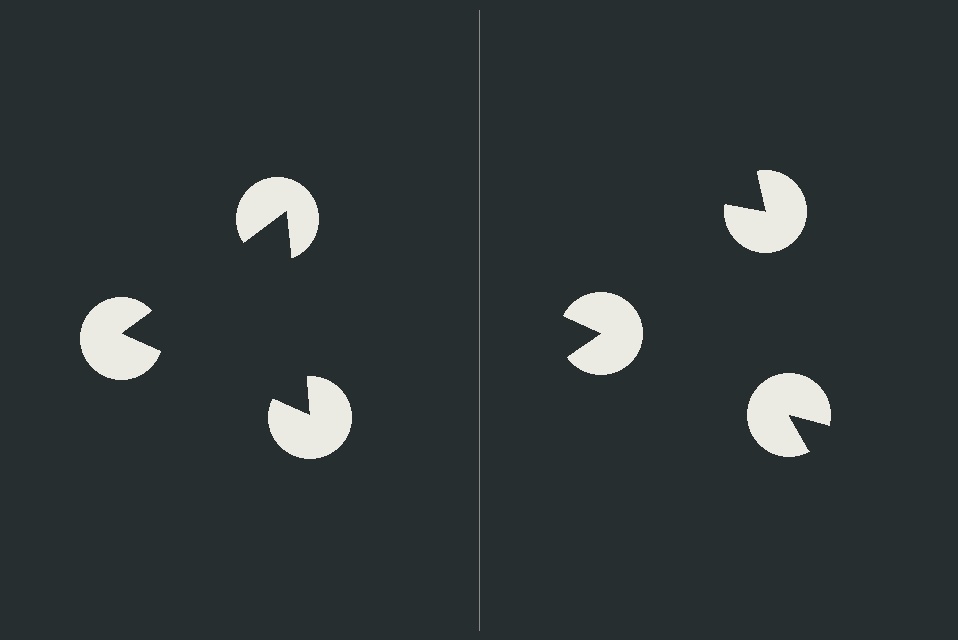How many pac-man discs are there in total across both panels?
6 — 3 on each side.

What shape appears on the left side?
An illusory triangle.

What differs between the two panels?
The pac-man discs are positioned identically on both sides; only the wedge orientations differ. On the left they align to a triangle; on the right they are misaligned.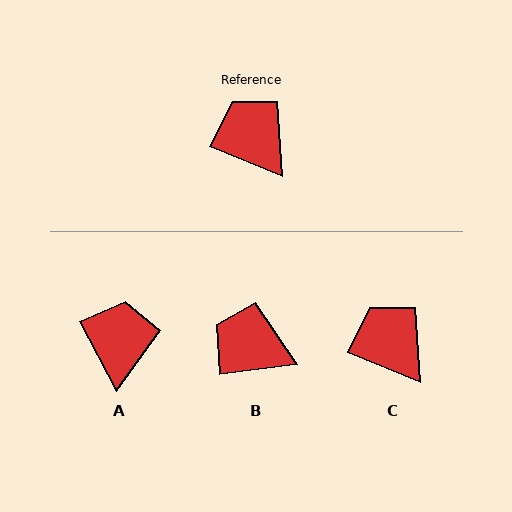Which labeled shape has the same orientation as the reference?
C.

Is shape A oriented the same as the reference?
No, it is off by about 40 degrees.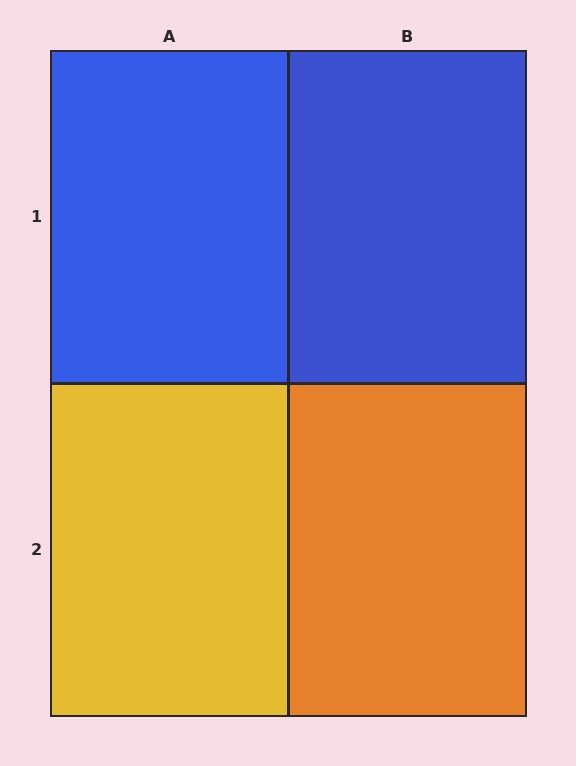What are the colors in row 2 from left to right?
Yellow, orange.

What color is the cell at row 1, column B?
Blue.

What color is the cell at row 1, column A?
Blue.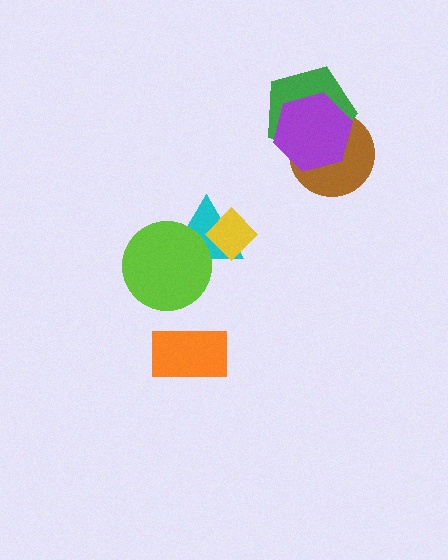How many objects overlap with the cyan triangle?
2 objects overlap with the cyan triangle.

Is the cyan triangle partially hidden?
Yes, it is partially covered by another shape.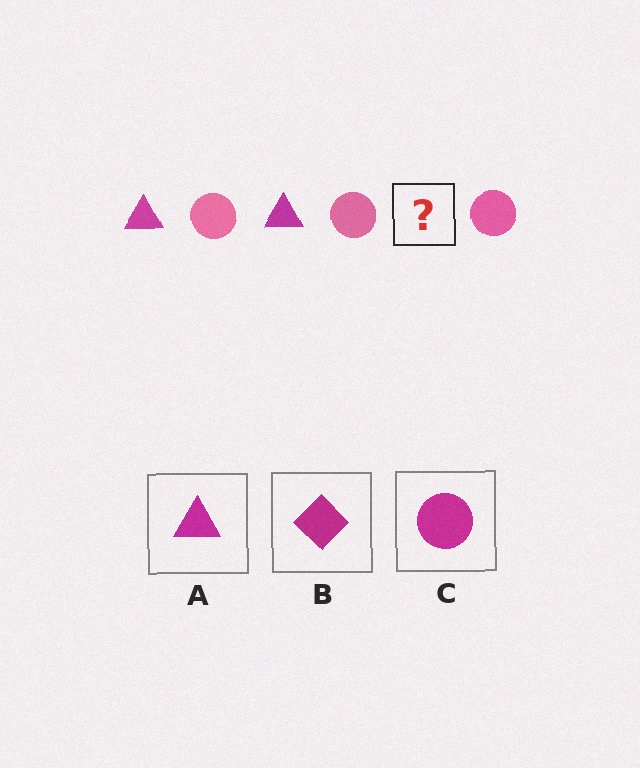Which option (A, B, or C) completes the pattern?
A.